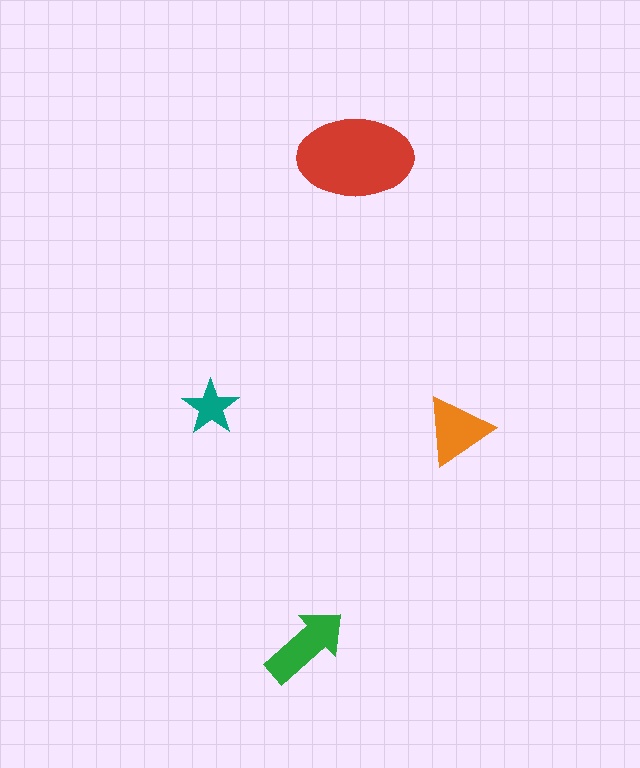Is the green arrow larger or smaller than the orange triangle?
Larger.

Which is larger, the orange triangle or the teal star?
The orange triangle.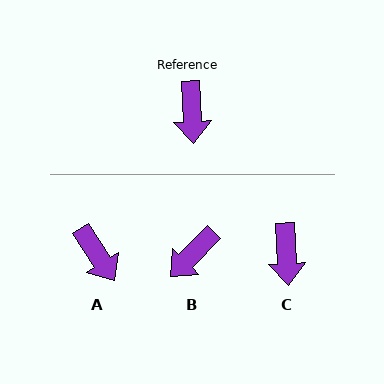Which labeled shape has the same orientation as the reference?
C.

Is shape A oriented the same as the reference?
No, it is off by about 30 degrees.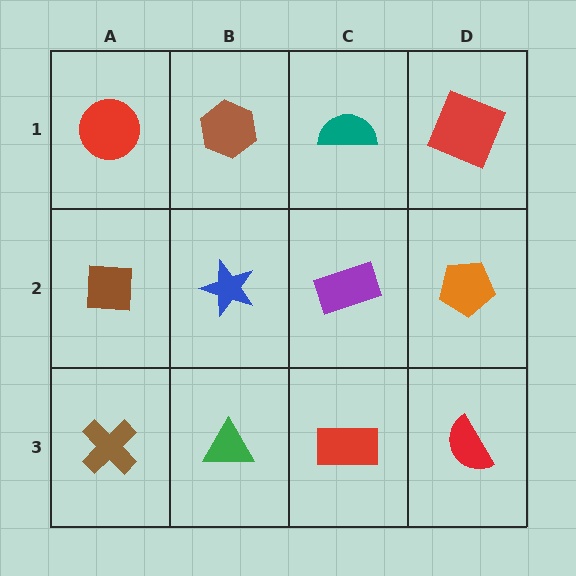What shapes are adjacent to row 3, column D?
An orange pentagon (row 2, column D), a red rectangle (row 3, column C).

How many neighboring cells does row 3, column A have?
2.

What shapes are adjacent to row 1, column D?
An orange pentagon (row 2, column D), a teal semicircle (row 1, column C).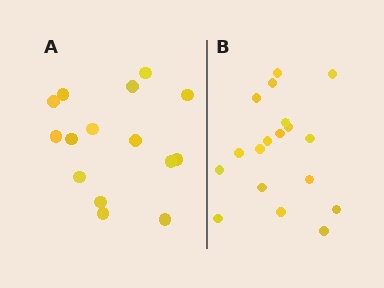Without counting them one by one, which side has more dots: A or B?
Region B (the right region) has more dots.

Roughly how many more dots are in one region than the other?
Region B has just a few more — roughly 2 or 3 more dots than region A.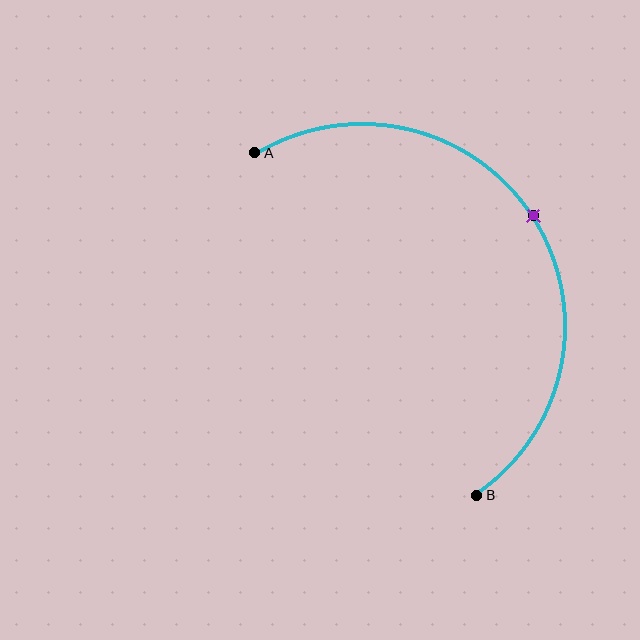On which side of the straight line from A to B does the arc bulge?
The arc bulges to the right of the straight line connecting A and B.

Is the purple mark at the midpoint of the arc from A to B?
Yes. The purple mark lies on the arc at equal arc-length from both A and B — it is the arc midpoint.